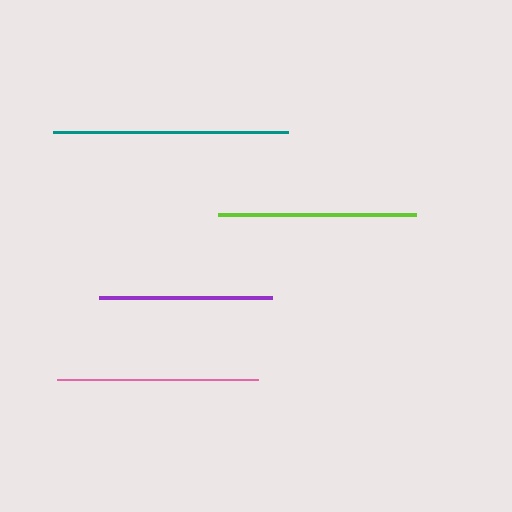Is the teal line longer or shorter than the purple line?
The teal line is longer than the purple line.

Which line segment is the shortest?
The purple line is the shortest at approximately 172 pixels.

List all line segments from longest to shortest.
From longest to shortest: teal, pink, lime, purple.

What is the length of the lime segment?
The lime segment is approximately 198 pixels long.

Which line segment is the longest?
The teal line is the longest at approximately 234 pixels.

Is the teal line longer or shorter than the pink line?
The teal line is longer than the pink line.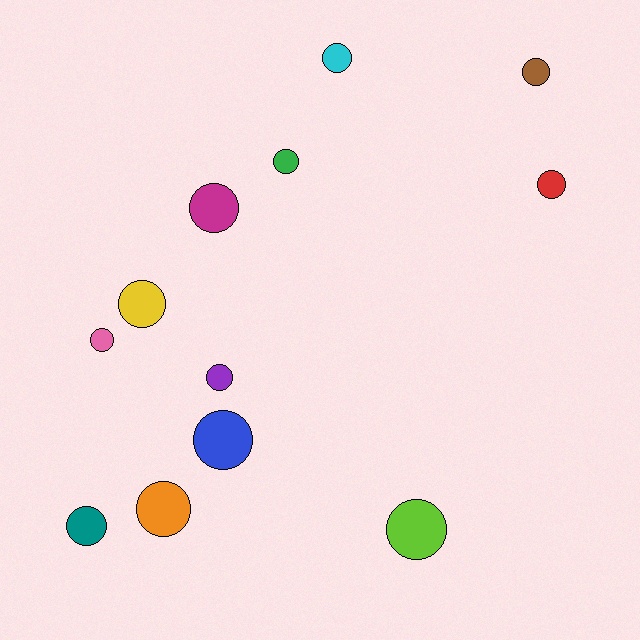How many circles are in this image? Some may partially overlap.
There are 12 circles.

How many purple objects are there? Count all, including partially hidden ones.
There is 1 purple object.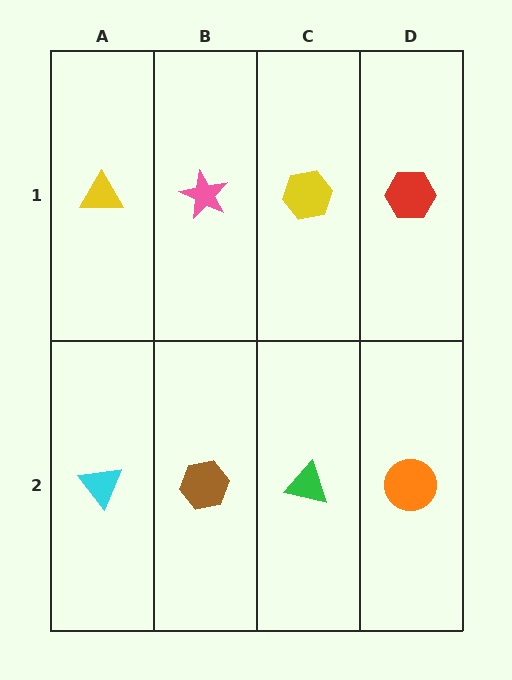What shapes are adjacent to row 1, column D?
An orange circle (row 2, column D), a yellow hexagon (row 1, column C).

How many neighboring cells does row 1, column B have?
3.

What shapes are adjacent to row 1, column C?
A green triangle (row 2, column C), a pink star (row 1, column B), a red hexagon (row 1, column D).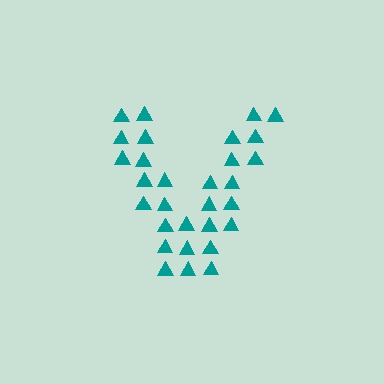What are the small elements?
The small elements are triangles.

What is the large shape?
The large shape is the letter V.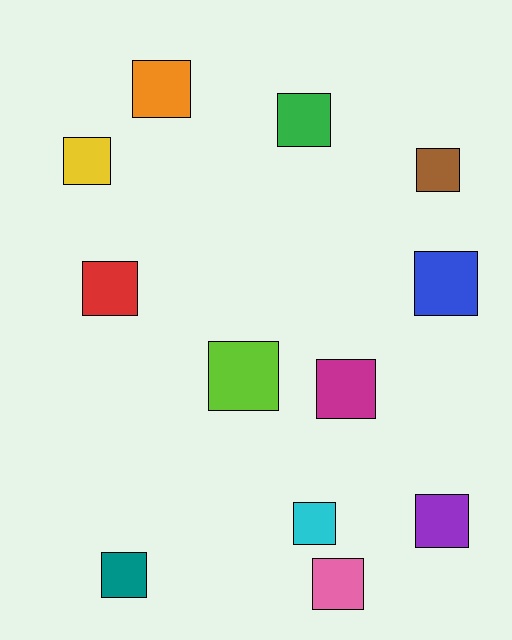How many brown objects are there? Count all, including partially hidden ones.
There is 1 brown object.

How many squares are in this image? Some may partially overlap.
There are 12 squares.